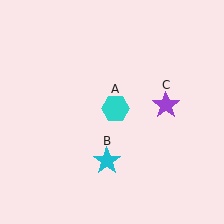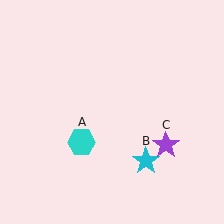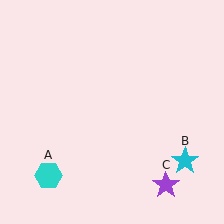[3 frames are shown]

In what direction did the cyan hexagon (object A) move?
The cyan hexagon (object A) moved down and to the left.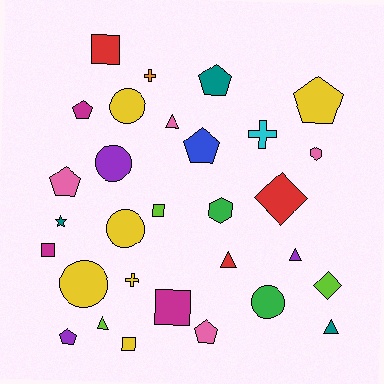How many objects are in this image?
There are 30 objects.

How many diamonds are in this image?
There are 2 diamonds.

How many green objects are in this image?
There are 2 green objects.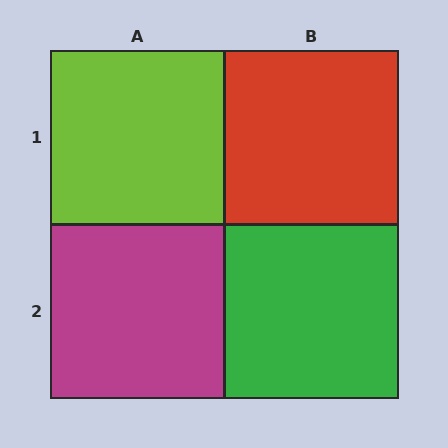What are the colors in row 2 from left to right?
Magenta, green.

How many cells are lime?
1 cell is lime.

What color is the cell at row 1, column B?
Red.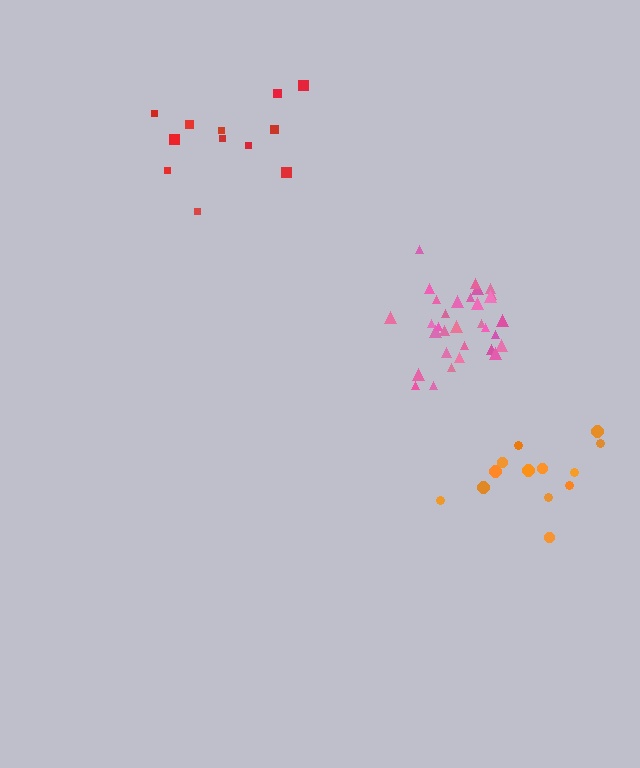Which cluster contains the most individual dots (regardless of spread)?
Pink (33).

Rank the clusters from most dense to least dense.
pink, red, orange.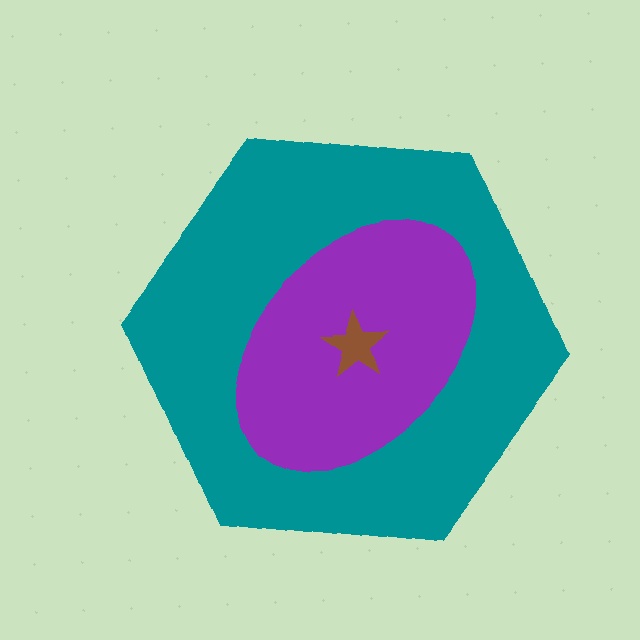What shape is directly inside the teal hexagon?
The purple ellipse.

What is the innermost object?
The brown star.